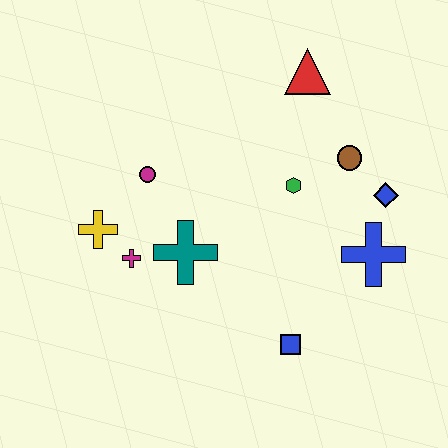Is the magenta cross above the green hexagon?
No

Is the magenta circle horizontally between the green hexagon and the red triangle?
No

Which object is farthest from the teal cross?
The red triangle is farthest from the teal cross.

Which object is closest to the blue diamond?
The brown circle is closest to the blue diamond.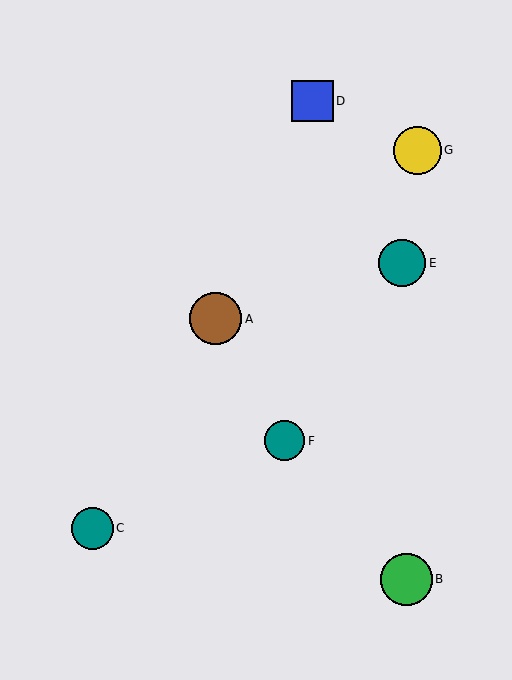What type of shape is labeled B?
Shape B is a green circle.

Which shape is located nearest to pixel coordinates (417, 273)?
The teal circle (labeled E) at (402, 263) is nearest to that location.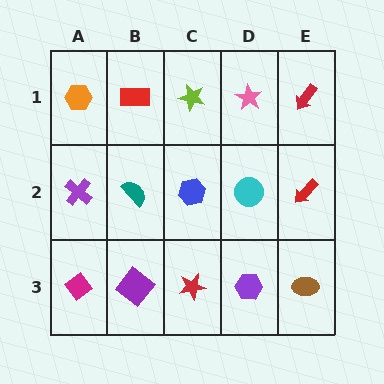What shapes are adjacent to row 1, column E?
A red arrow (row 2, column E), a pink star (row 1, column D).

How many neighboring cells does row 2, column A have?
3.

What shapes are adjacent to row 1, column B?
A teal semicircle (row 2, column B), an orange hexagon (row 1, column A), a lime star (row 1, column C).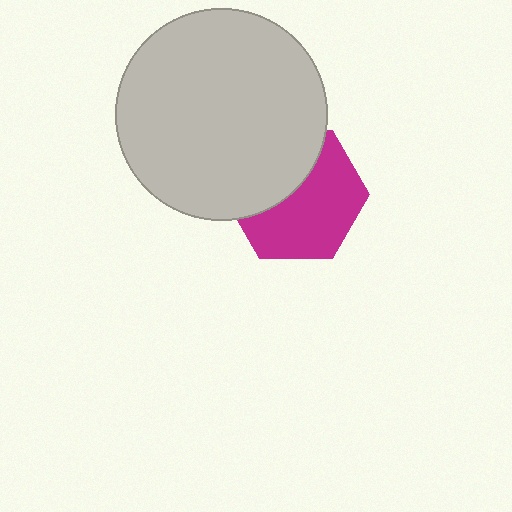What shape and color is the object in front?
The object in front is a light gray circle.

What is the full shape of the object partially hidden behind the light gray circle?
The partially hidden object is a magenta hexagon.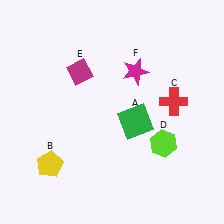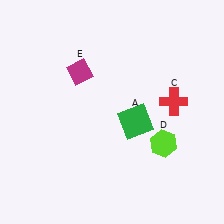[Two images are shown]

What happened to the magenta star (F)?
The magenta star (F) was removed in Image 2. It was in the top-right area of Image 1.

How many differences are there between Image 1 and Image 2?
There are 2 differences between the two images.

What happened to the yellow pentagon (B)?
The yellow pentagon (B) was removed in Image 2. It was in the bottom-left area of Image 1.